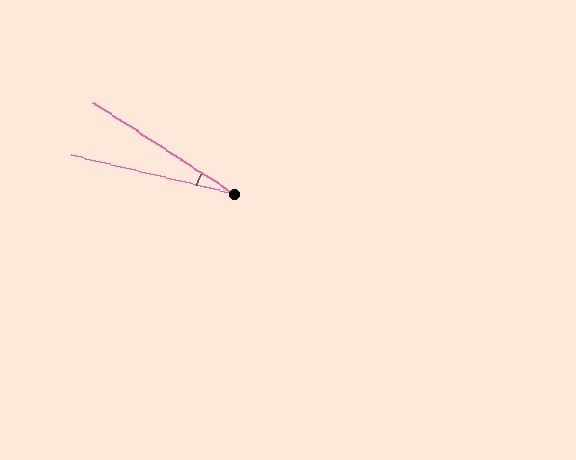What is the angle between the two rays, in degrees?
Approximately 20 degrees.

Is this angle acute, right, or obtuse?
It is acute.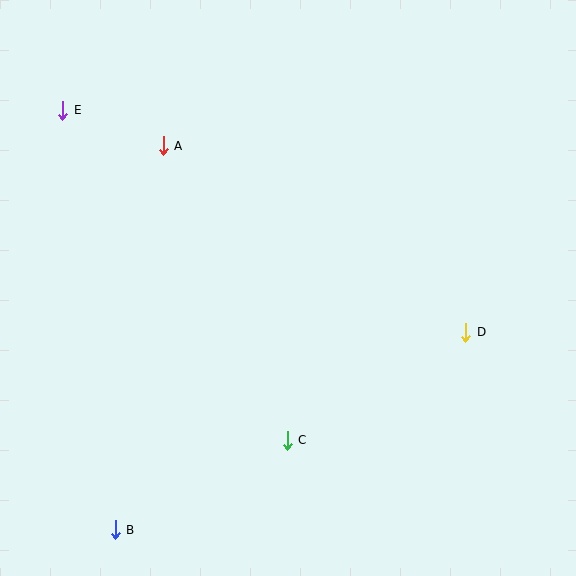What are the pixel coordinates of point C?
Point C is at (287, 440).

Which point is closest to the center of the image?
Point C at (287, 440) is closest to the center.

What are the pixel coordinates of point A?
Point A is at (163, 146).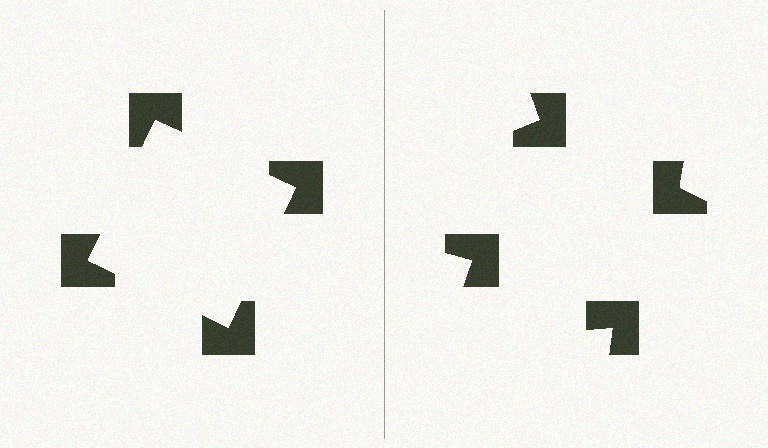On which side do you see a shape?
An illusory square appears on the left side. On the right side the wedge cuts are rotated, so no coherent shape forms.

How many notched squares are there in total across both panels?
8 — 4 on each side.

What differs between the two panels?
The notched squares are positioned identically on both sides; only the wedge orientations differ. On the left they align to a square; on the right they are misaligned.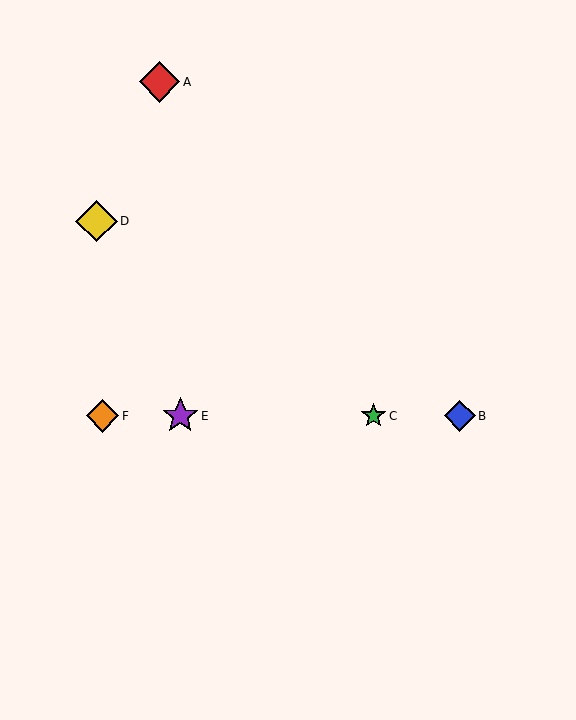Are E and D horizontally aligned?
No, E is at y≈416 and D is at y≈221.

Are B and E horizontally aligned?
Yes, both are at y≈416.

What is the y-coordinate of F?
Object F is at y≈416.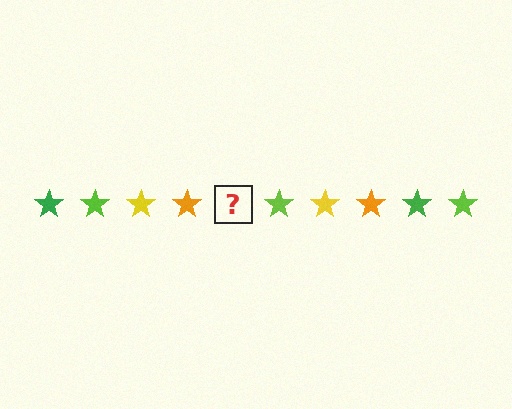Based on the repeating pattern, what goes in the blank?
The blank should be a green star.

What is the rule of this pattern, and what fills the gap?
The rule is that the pattern cycles through green, lime, yellow, orange stars. The gap should be filled with a green star.